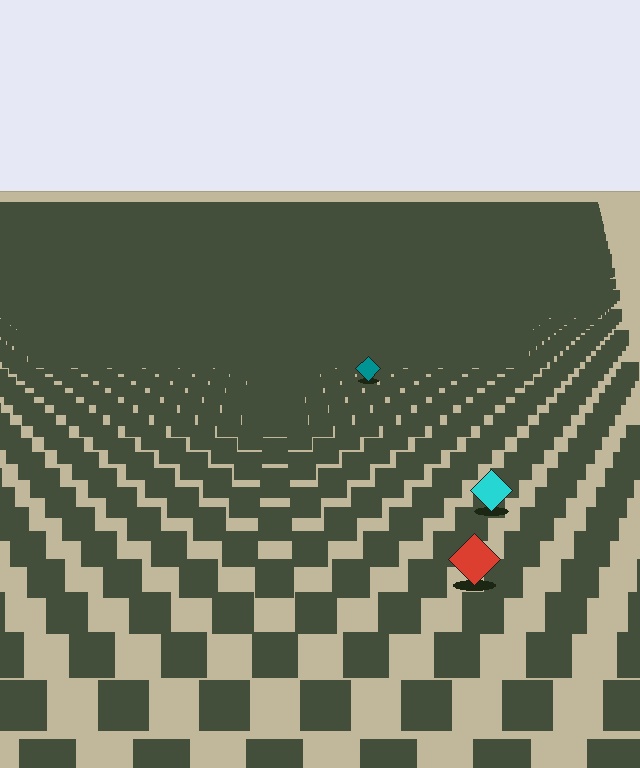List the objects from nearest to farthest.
From nearest to farthest: the red diamond, the cyan diamond, the teal diamond.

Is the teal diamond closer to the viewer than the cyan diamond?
No. The cyan diamond is closer — you can tell from the texture gradient: the ground texture is coarser near it.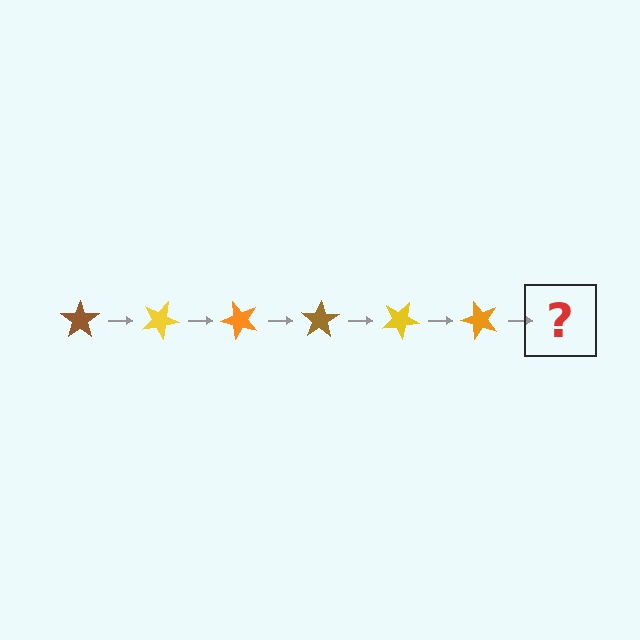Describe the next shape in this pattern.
It should be a brown star, rotated 150 degrees from the start.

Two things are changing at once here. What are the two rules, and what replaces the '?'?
The two rules are that it rotates 25 degrees each step and the color cycles through brown, yellow, and orange. The '?' should be a brown star, rotated 150 degrees from the start.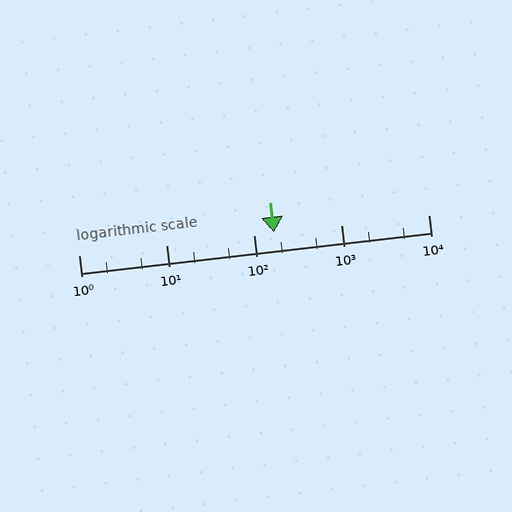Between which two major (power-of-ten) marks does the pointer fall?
The pointer is between 100 and 1000.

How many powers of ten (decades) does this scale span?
The scale spans 4 decades, from 1 to 10000.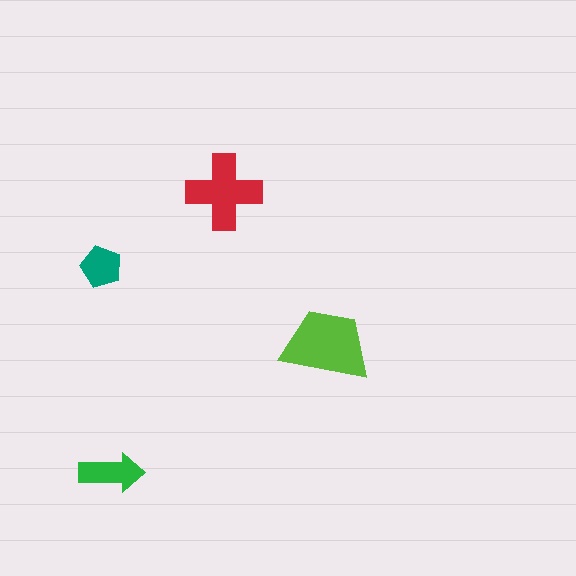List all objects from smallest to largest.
The teal pentagon, the green arrow, the red cross, the lime trapezoid.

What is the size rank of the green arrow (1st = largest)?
3rd.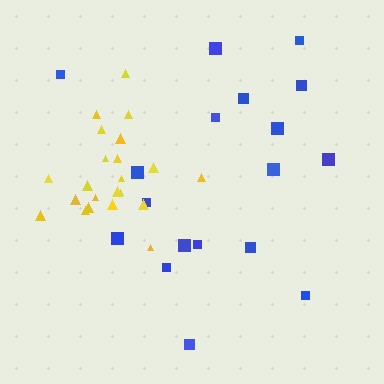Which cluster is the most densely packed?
Yellow.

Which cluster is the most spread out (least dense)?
Blue.